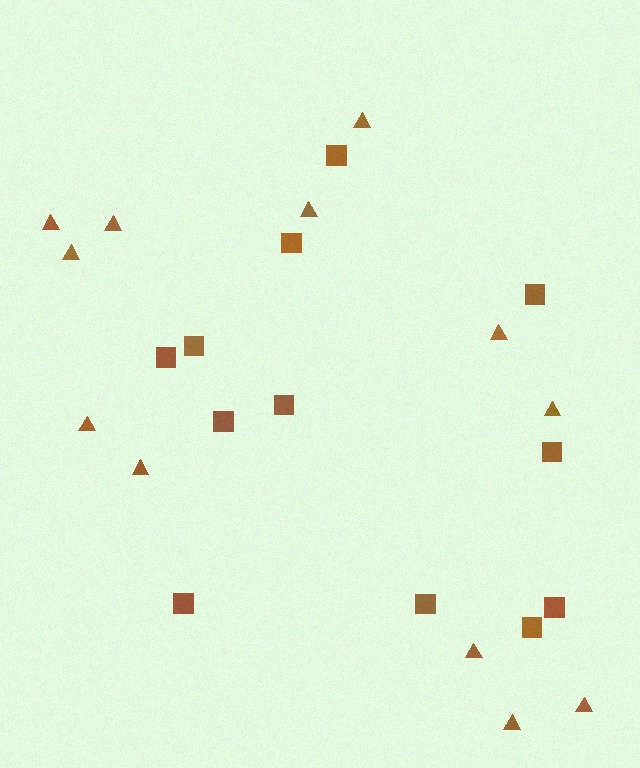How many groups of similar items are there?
There are 2 groups: one group of triangles (12) and one group of squares (12).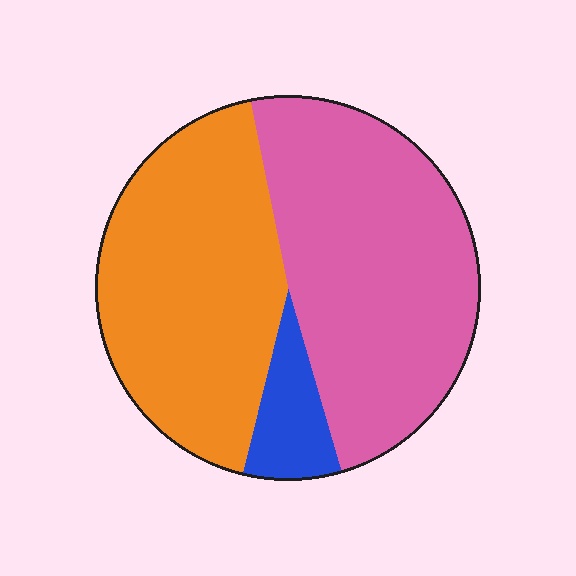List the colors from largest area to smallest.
From largest to smallest: pink, orange, blue.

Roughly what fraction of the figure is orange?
Orange covers about 45% of the figure.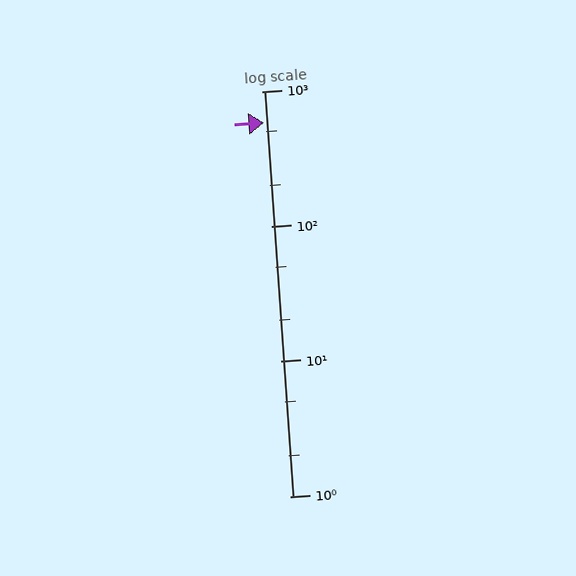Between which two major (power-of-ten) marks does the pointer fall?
The pointer is between 100 and 1000.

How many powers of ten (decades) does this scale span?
The scale spans 3 decades, from 1 to 1000.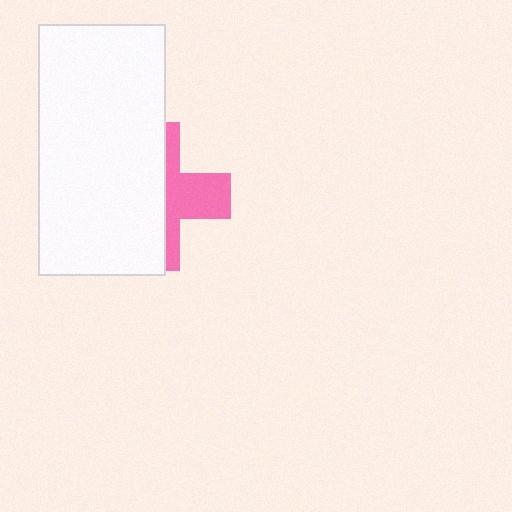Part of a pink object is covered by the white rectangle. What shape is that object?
It is a cross.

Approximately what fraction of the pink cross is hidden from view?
Roughly 62% of the pink cross is hidden behind the white rectangle.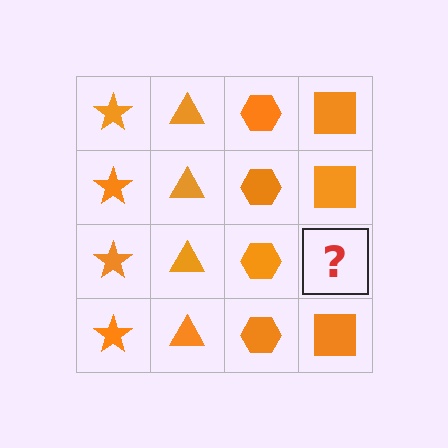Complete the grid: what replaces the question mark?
The question mark should be replaced with an orange square.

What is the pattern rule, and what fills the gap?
The rule is that each column has a consistent shape. The gap should be filled with an orange square.